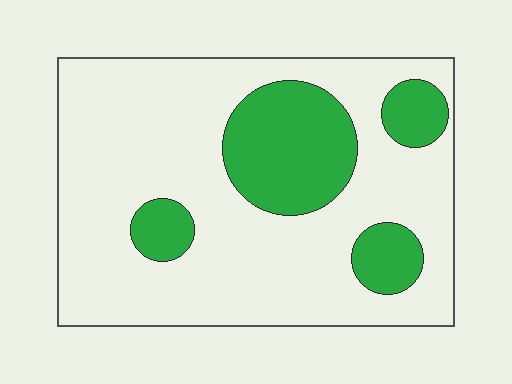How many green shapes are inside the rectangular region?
4.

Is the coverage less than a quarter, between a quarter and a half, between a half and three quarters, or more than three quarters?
Less than a quarter.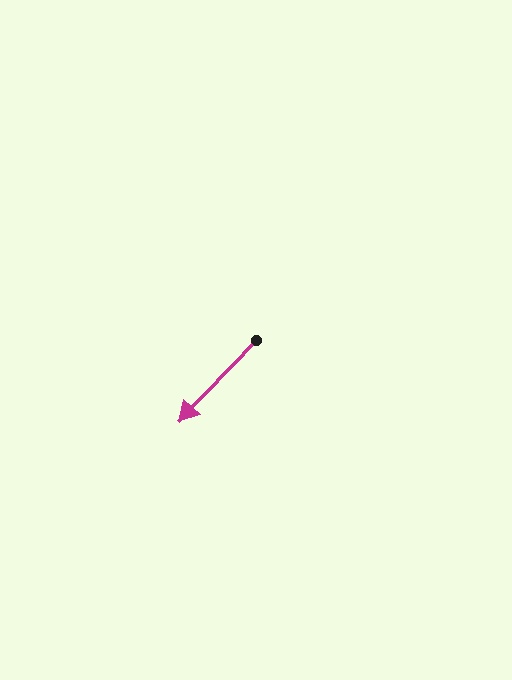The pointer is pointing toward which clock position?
Roughly 7 o'clock.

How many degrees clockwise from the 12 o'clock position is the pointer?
Approximately 224 degrees.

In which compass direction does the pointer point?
Southwest.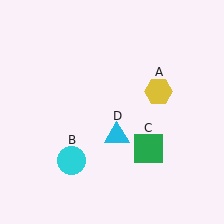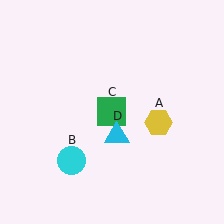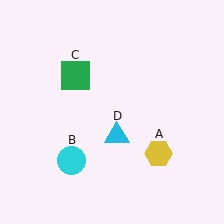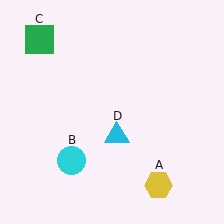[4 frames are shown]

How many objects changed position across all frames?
2 objects changed position: yellow hexagon (object A), green square (object C).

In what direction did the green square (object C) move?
The green square (object C) moved up and to the left.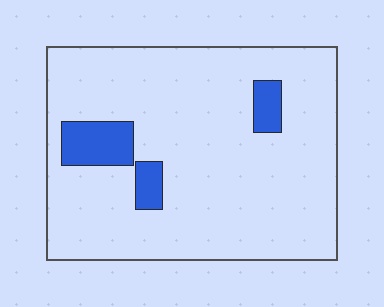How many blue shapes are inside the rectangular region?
3.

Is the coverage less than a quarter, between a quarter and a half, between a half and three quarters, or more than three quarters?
Less than a quarter.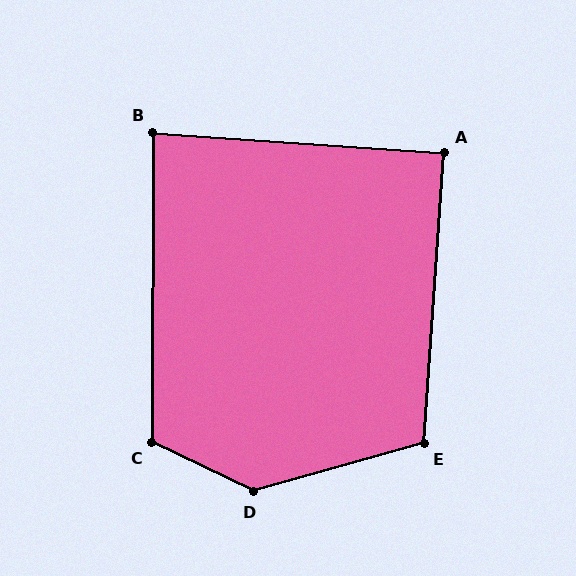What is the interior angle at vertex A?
Approximately 90 degrees (approximately right).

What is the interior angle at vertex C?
Approximately 115 degrees (obtuse).